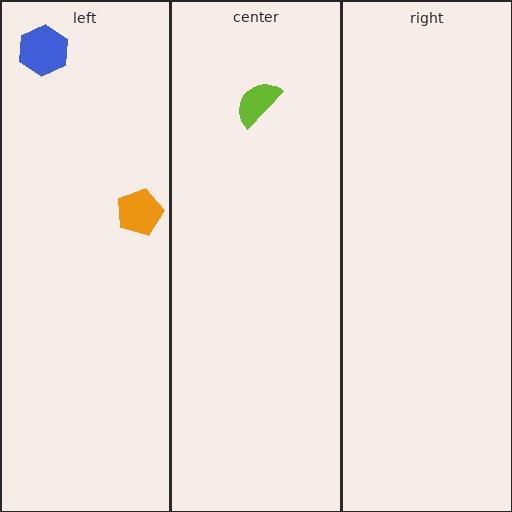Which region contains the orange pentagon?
The left region.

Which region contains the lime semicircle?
The center region.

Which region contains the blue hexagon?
The left region.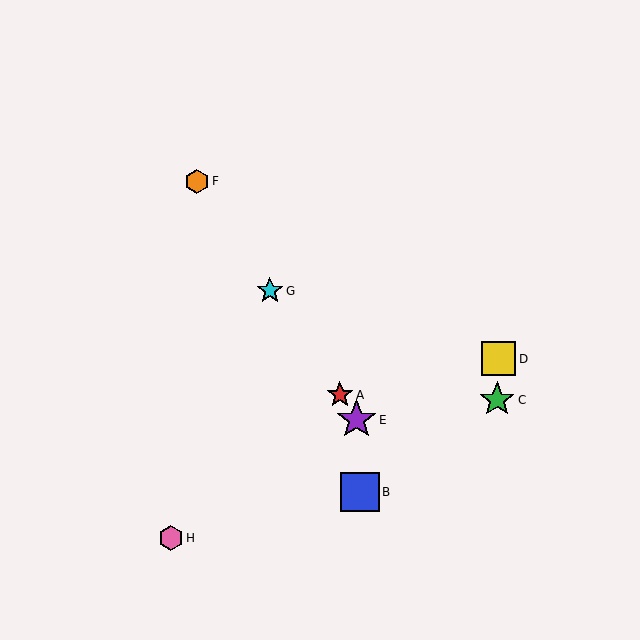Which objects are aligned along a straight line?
Objects A, E, F, G are aligned along a straight line.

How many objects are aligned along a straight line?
4 objects (A, E, F, G) are aligned along a straight line.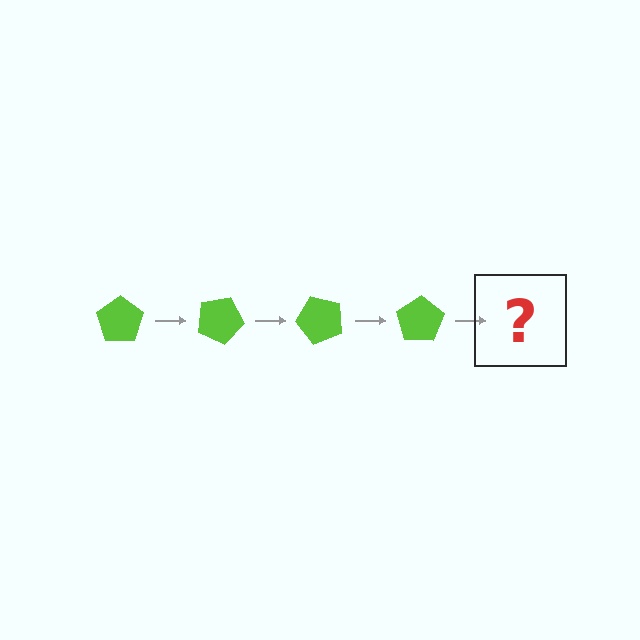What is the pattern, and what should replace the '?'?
The pattern is that the pentagon rotates 25 degrees each step. The '?' should be a lime pentagon rotated 100 degrees.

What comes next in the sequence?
The next element should be a lime pentagon rotated 100 degrees.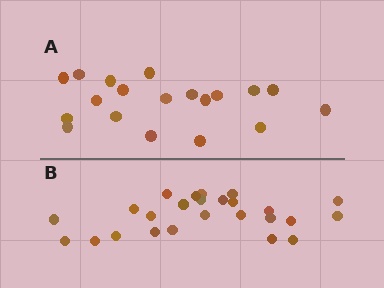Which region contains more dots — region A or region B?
Region B (the bottom region) has more dots.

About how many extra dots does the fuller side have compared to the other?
Region B has about 6 more dots than region A.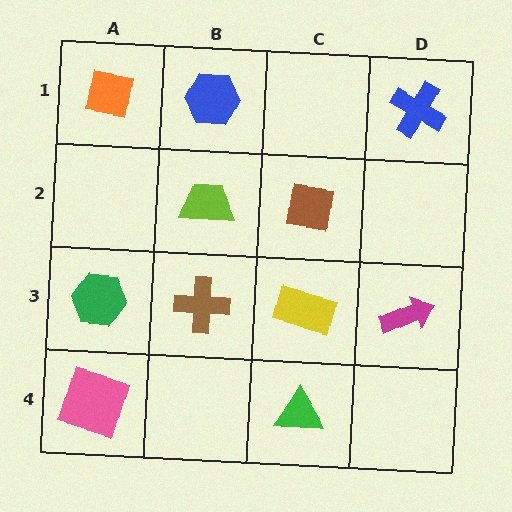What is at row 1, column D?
A blue cross.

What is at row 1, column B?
A blue hexagon.